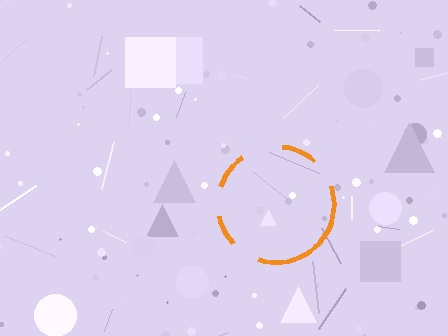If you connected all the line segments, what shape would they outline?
They would outline a circle.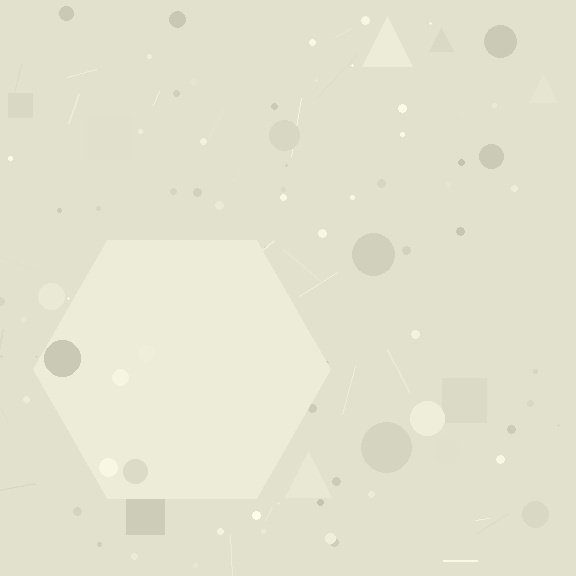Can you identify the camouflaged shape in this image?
The camouflaged shape is a hexagon.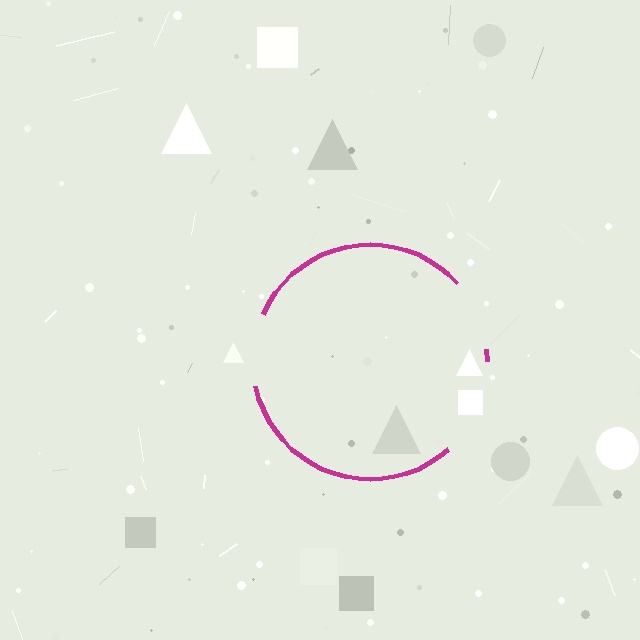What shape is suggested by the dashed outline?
The dashed outline suggests a circle.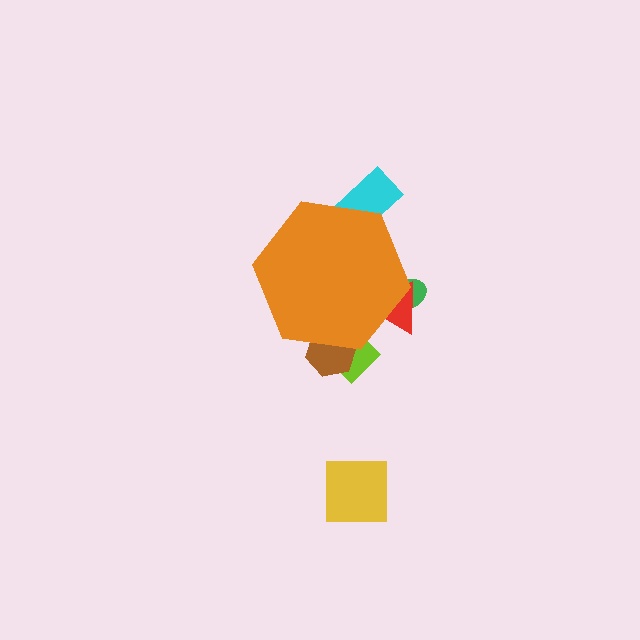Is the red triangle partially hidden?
Yes, the red triangle is partially hidden behind the orange hexagon.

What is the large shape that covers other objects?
An orange hexagon.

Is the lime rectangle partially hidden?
Yes, the lime rectangle is partially hidden behind the orange hexagon.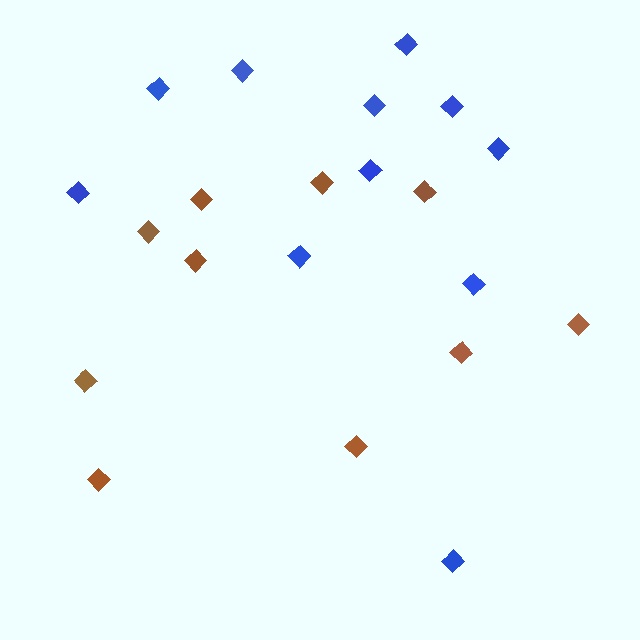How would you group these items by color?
There are 2 groups: one group of blue diamonds (11) and one group of brown diamonds (10).